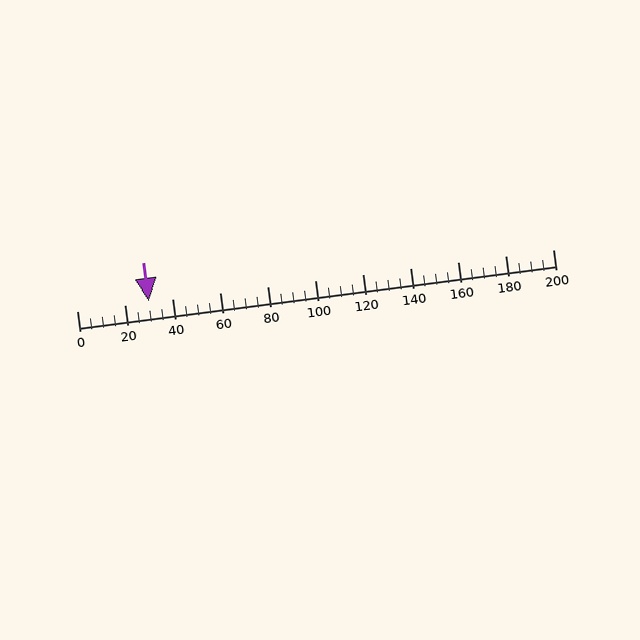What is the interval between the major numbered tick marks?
The major tick marks are spaced 20 units apart.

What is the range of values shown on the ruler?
The ruler shows values from 0 to 200.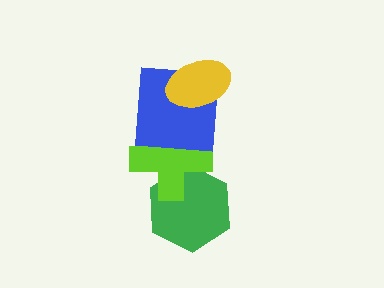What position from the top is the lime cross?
The lime cross is 3rd from the top.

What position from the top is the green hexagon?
The green hexagon is 4th from the top.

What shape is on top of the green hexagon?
The lime cross is on top of the green hexagon.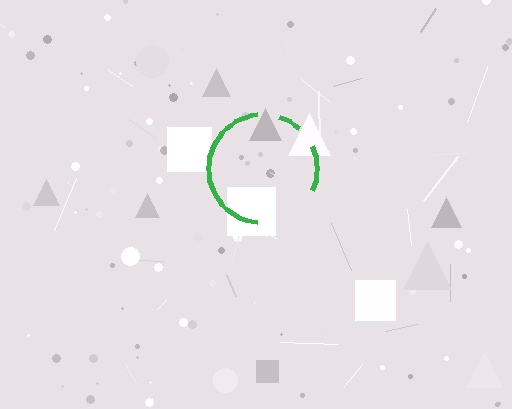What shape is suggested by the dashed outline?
The dashed outline suggests a circle.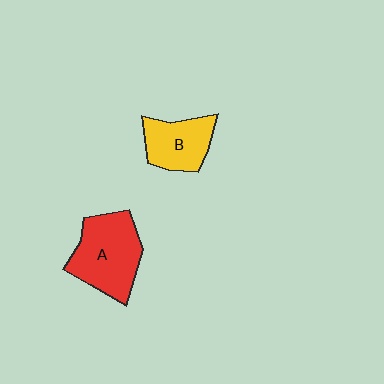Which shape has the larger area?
Shape A (red).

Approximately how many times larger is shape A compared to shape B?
Approximately 1.5 times.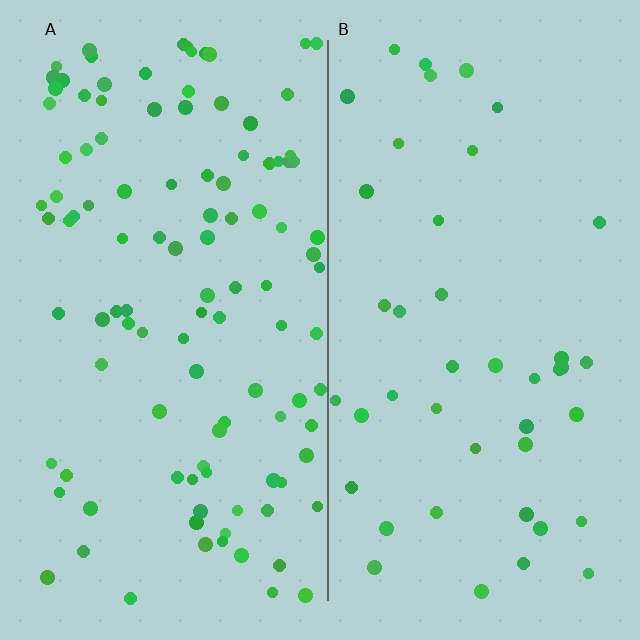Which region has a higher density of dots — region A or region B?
A (the left).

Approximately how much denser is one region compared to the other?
Approximately 2.5× — region A over region B.